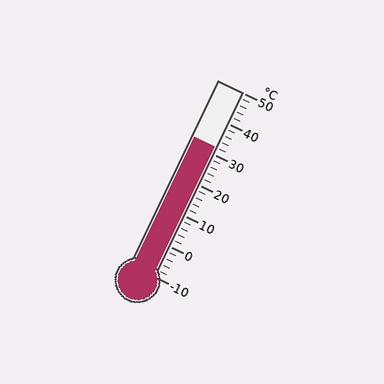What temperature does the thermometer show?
The thermometer shows approximately 32°C.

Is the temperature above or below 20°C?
The temperature is above 20°C.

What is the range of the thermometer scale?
The thermometer scale ranges from -10°C to 50°C.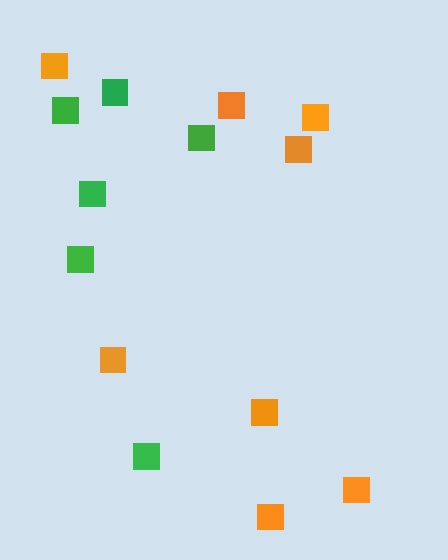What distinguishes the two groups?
There are 2 groups: one group of green squares (6) and one group of orange squares (8).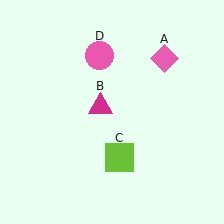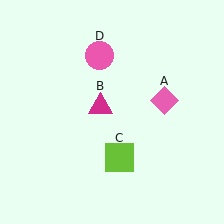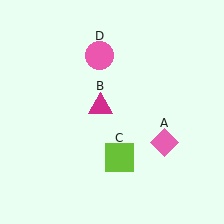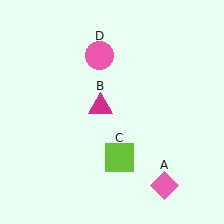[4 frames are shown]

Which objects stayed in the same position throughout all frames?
Magenta triangle (object B) and lime square (object C) and pink circle (object D) remained stationary.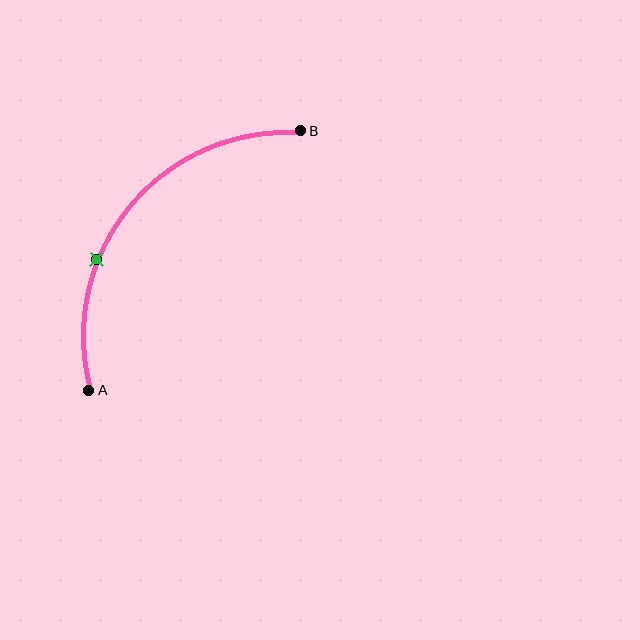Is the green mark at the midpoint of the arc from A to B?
No. The green mark lies on the arc but is closer to endpoint A. The arc midpoint would be at the point on the curve equidistant along the arc from both A and B.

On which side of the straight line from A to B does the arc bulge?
The arc bulges above and to the left of the straight line connecting A and B.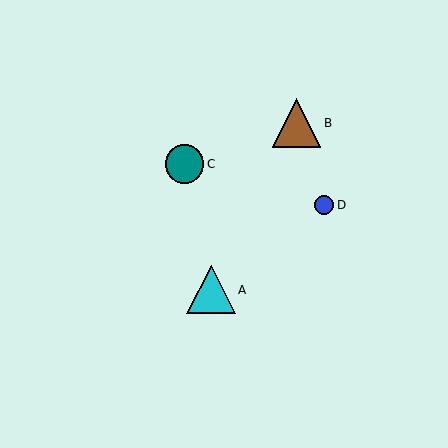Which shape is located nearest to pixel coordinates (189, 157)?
The teal circle (labeled C) at (185, 164) is nearest to that location.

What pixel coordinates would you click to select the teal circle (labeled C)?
Click at (185, 164) to select the teal circle C.